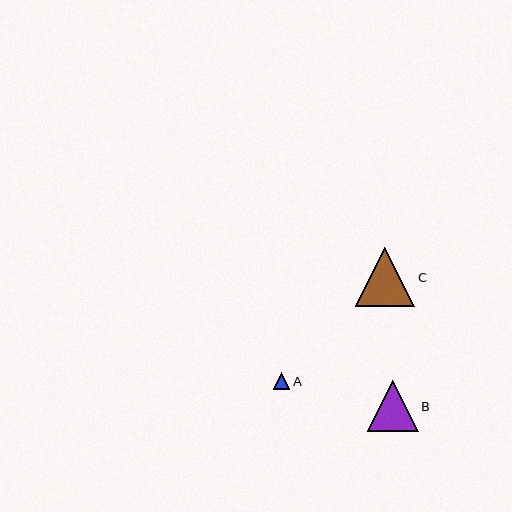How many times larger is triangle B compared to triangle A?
Triangle B is approximately 3.1 times the size of triangle A.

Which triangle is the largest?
Triangle C is the largest with a size of approximately 60 pixels.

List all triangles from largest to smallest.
From largest to smallest: C, B, A.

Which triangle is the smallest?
Triangle A is the smallest with a size of approximately 17 pixels.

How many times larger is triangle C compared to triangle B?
Triangle C is approximately 1.2 times the size of triangle B.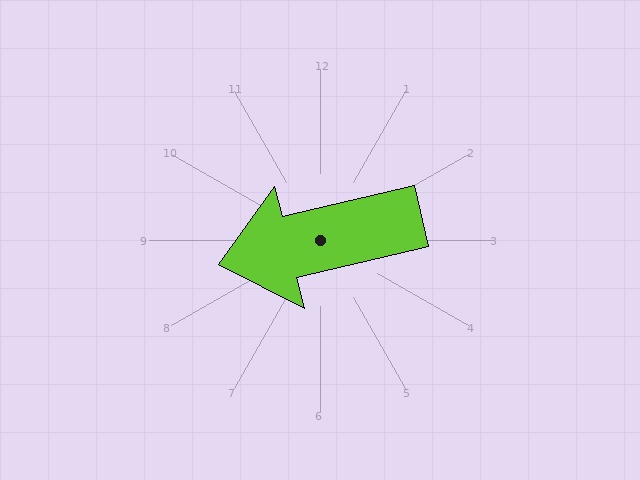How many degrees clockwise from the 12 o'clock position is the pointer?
Approximately 256 degrees.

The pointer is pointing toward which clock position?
Roughly 9 o'clock.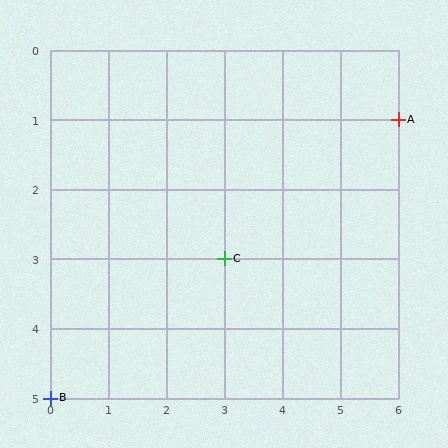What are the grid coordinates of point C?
Point C is at grid coordinates (3, 3).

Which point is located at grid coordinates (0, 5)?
Point B is at (0, 5).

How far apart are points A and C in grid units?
Points A and C are 3 columns and 2 rows apart (about 3.6 grid units diagonally).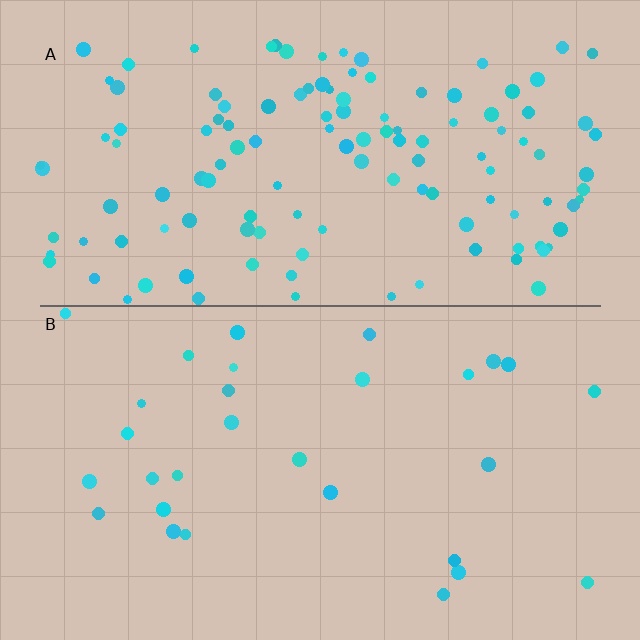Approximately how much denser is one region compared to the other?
Approximately 4.3× — region A over region B.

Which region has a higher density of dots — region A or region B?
A (the top).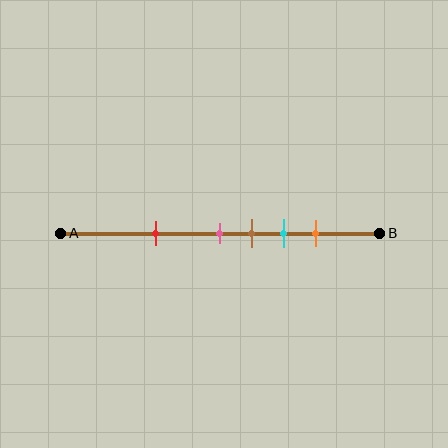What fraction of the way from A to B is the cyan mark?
The cyan mark is approximately 70% (0.7) of the way from A to B.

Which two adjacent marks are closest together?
The pink and brown marks are the closest adjacent pair.